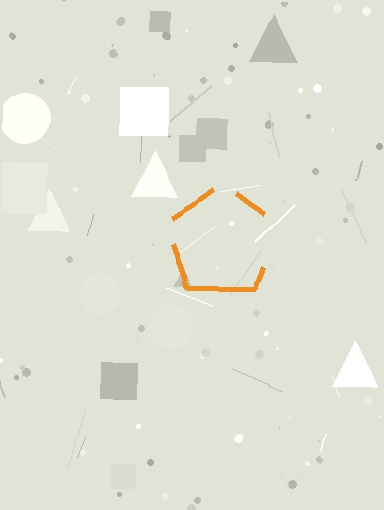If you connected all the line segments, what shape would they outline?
They would outline a pentagon.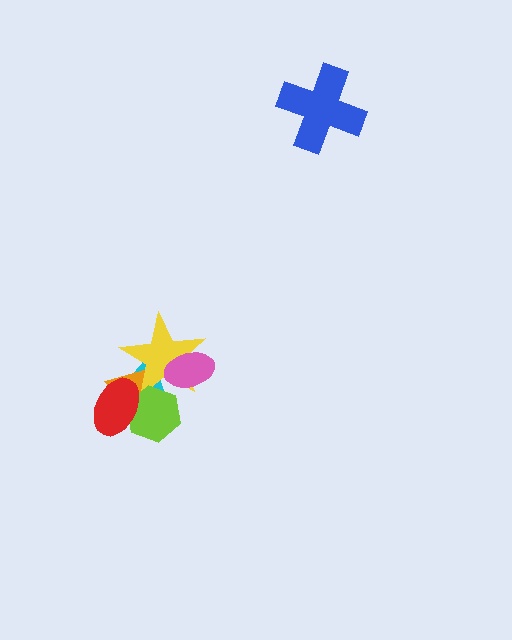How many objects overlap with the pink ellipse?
2 objects overlap with the pink ellipse.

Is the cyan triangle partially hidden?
Yes, it is partially covered by another shape.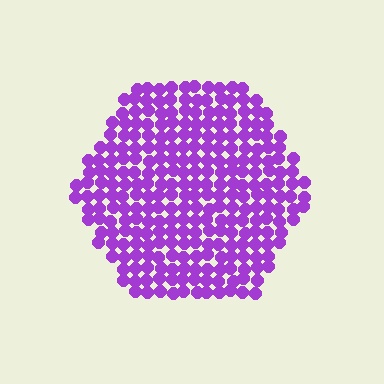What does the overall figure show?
The overall figure shows a hexagon.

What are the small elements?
The small elements are circles.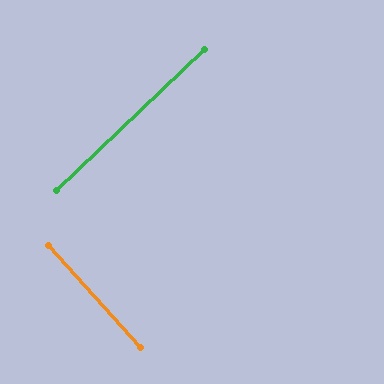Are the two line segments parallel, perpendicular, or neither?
Perpendicular — they meet at approximately 88°.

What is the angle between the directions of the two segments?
Approximately 88 degrees.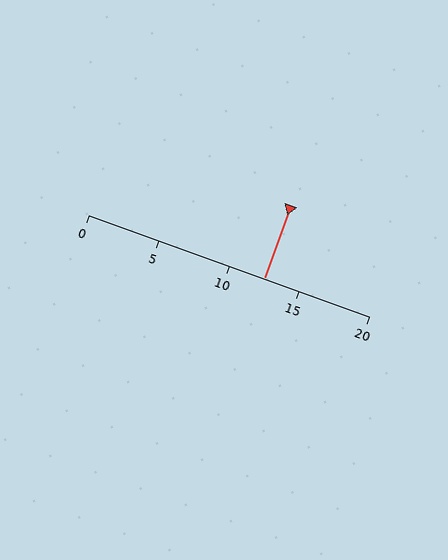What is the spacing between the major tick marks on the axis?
The major ticks are spaced 5 apart.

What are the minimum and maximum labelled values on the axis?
The axis runs from 0 to 20.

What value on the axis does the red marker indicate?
The marker indicates approximately 12.5.